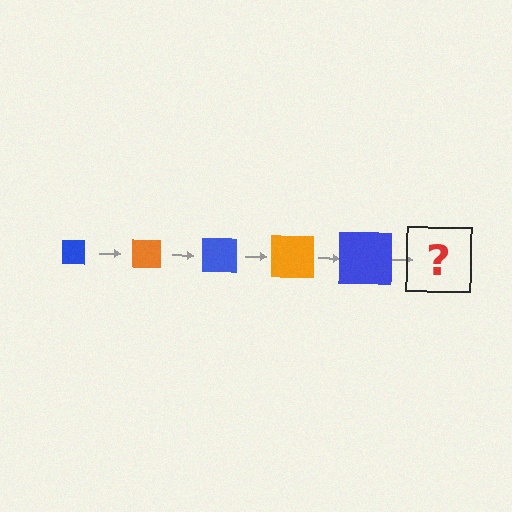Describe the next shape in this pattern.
It should be an orange square, larger than the previous one.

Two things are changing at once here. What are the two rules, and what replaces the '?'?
The two rules are that the square grows larger each step and the color cycles through blue and orange. The '?' should be an orange square, larger than the previous one.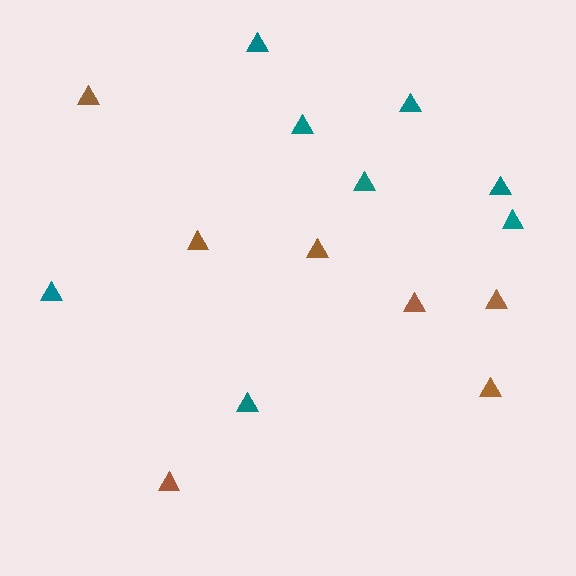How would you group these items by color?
There are 2 groups: one group of teal triangles (8) and one group of brown triangles (7).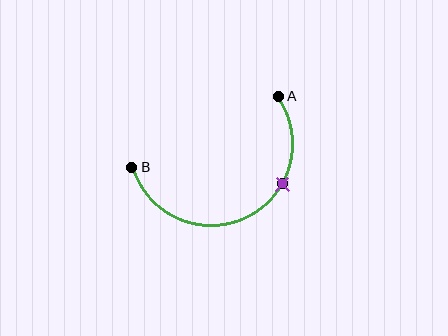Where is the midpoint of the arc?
The arc midpoint is the point on the curve farthest from the straight line joining A and B. It sits below that line.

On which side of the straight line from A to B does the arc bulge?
The arc bulges below the straight line connecting A and B.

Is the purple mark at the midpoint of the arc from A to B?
No. The purple mark lies on the arc but is closer to endpoint A. The arc midpoint would be at the point on the curve equidistant along the arc from both A and B.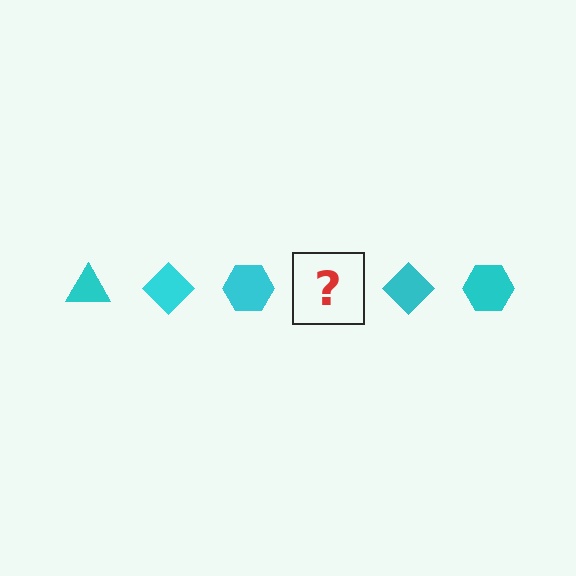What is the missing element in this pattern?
The missing element is a cyan triangle.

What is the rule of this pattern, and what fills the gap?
The rule is that the pattern cycles through triangle, diamond, hexagon shapes in cyan. The gap should be filled with a cyan triangle.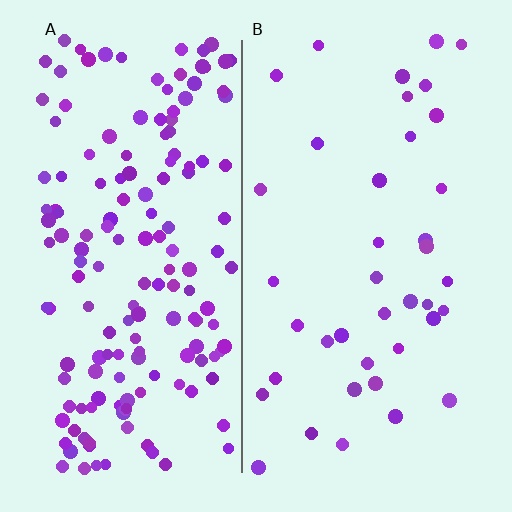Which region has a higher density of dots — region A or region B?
A (the left).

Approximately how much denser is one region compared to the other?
Approximately 4.1× — region A over region B.